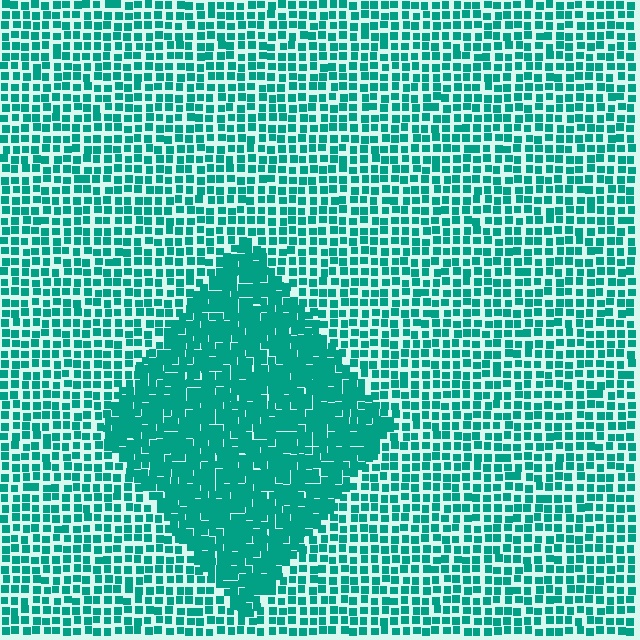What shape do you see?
I see a diamond.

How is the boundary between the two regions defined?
The boundary is defined by a change in element density (approximately 1.9x ratio). All elements are the same color, size, and shape.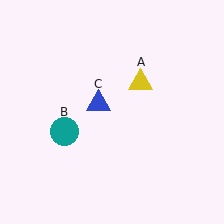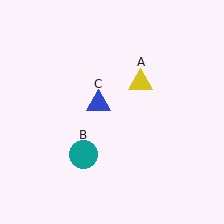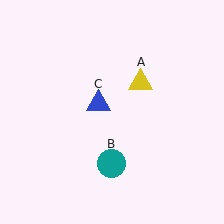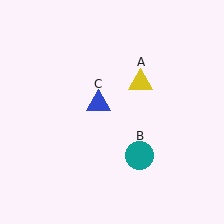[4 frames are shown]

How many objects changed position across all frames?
1 object changed position: teal circle (object B).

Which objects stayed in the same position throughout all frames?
Yellow triangle (object A) and blue triangle (object C) remained stationary.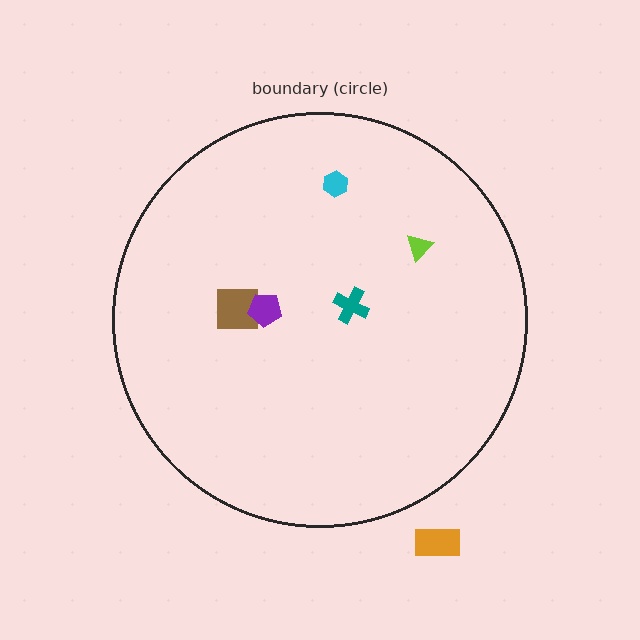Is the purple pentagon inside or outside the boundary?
Inside.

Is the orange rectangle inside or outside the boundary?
Outside.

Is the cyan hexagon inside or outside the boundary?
Inside.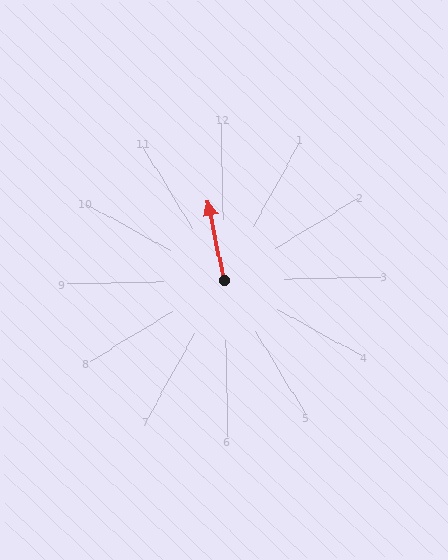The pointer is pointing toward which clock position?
Roughly 12 o'clock.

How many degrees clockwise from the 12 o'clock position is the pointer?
Approximately 349 degrees.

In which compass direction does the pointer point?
North.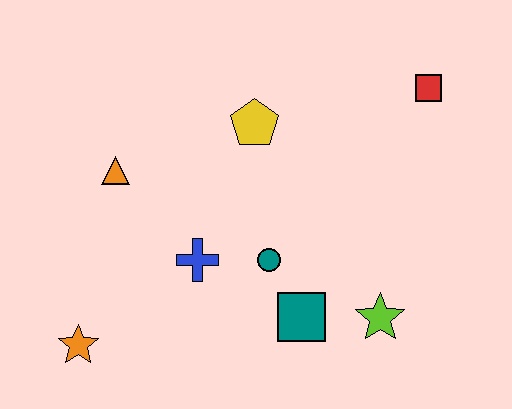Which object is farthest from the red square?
The orange star is farthest from the red square.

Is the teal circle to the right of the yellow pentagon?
Yes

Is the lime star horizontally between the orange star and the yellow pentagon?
No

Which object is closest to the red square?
The yellow pentagon is closest to the red square.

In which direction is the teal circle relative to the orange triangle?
The teal circle is to the right of the orange triangle.